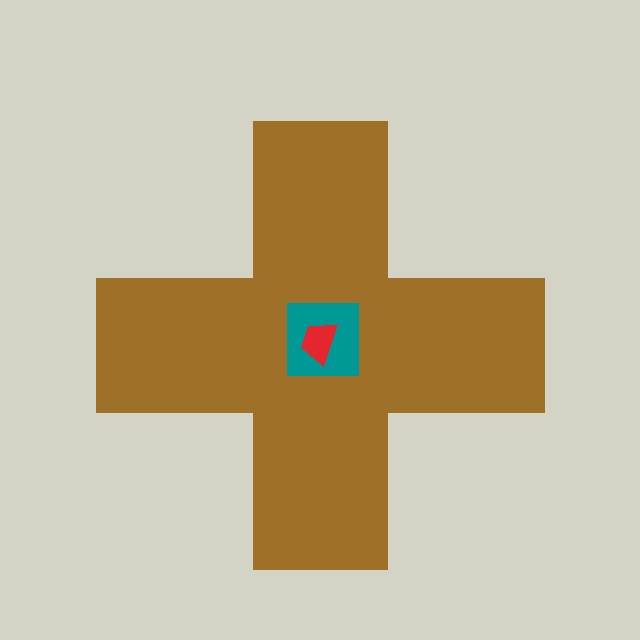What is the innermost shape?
The red trapezoid.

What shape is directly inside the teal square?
The red trapezoid.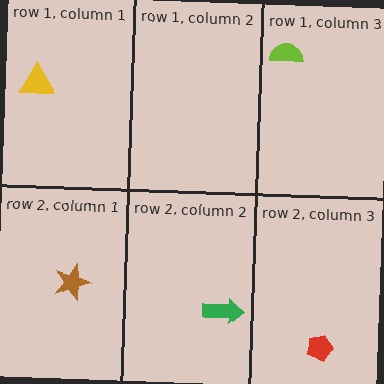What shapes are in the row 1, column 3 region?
The lime semicircle.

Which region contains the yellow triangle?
The row 1, column 1 region.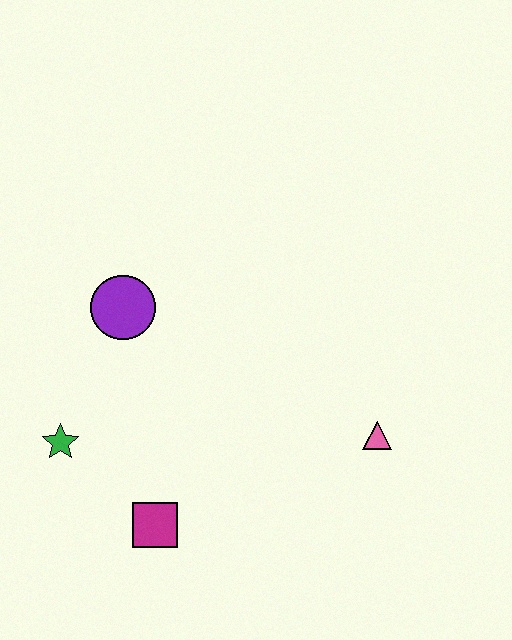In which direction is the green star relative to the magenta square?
The green star is to the left of the magenta square.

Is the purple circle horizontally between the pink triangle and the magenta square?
No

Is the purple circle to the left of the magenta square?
Yes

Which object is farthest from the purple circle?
The pink triangle is farthest from the purple circle.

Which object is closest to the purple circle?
The green star is closest to the purple circle.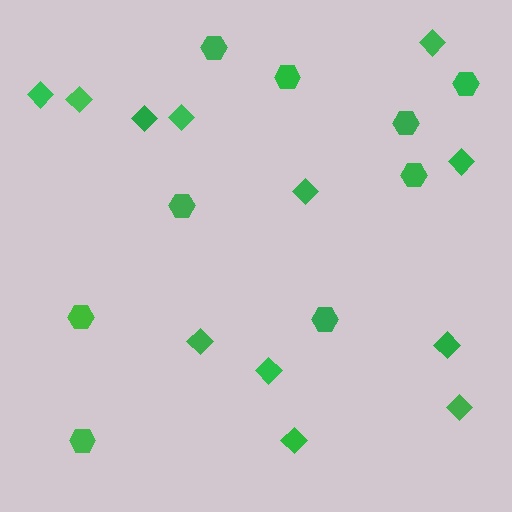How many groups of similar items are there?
There are 2 groups: one group of hexagons (9) and one group of diamonds (12).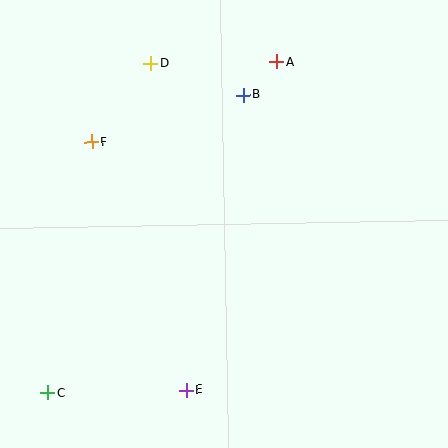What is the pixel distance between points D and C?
The distance between D and C is 346 pixels.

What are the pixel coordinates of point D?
Point D is at (151, 63).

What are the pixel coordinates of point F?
Point F is at (92, 142).